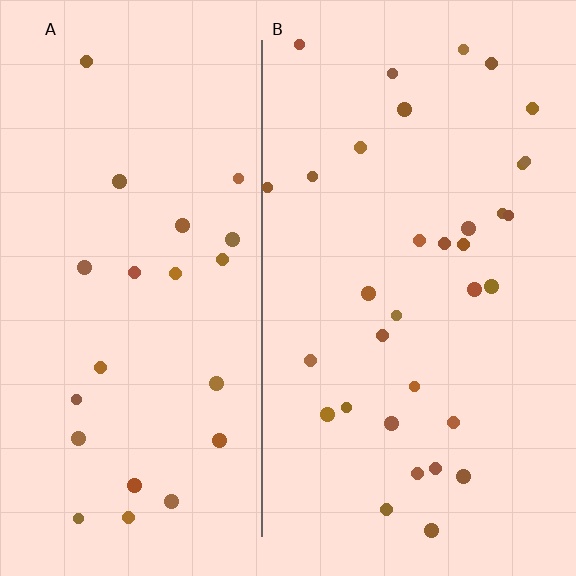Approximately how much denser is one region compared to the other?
Approximately 1.5× — region B over region A.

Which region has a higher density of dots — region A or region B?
B (the right).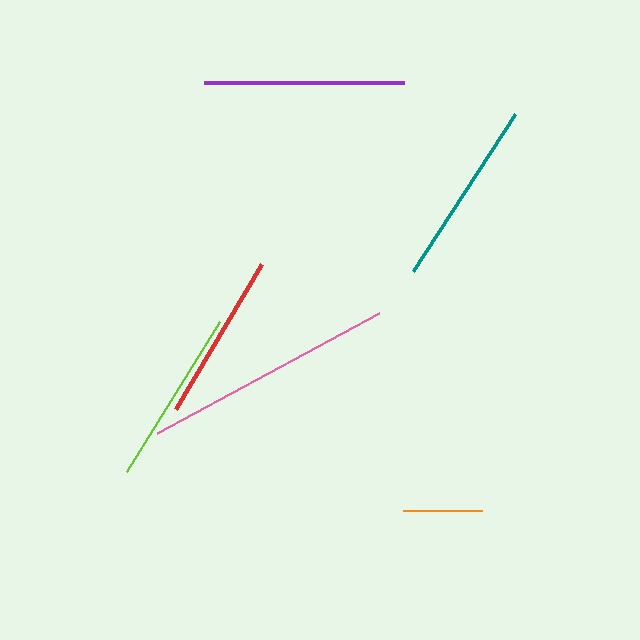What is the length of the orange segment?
The orange segment is approximately 79 pixels long.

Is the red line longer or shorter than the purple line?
The purple line is longer than the red line.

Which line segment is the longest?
The pink line is the longest at approximately 252 pixels.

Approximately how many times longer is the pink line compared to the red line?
The pink line is approximately 1.5 times the length of the red line.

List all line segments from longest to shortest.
From longest to shortest: pink, purple, teal, lime, red, orange.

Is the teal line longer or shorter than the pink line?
The pink line is longer than the teal line.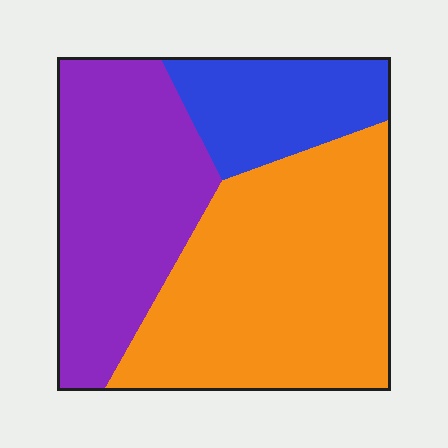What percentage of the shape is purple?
Purple covers 35% of the shape.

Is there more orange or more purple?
Orange.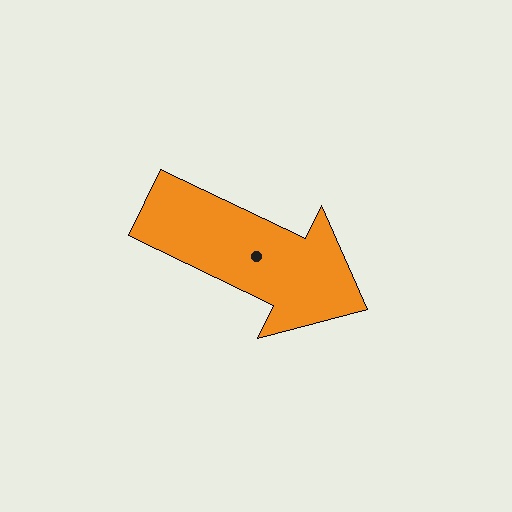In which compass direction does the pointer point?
Southeast.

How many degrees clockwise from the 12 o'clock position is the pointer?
Approximately 116 degrees.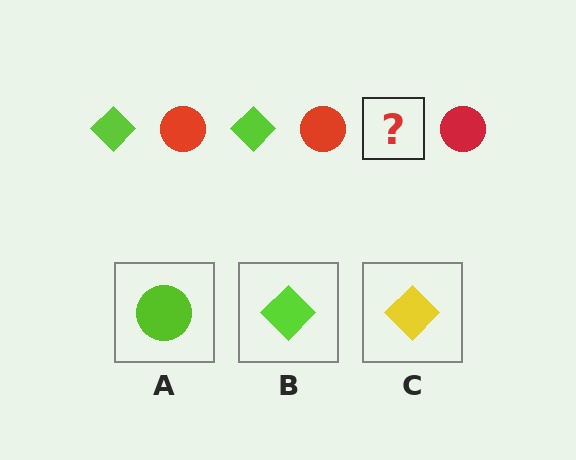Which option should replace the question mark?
Option B.